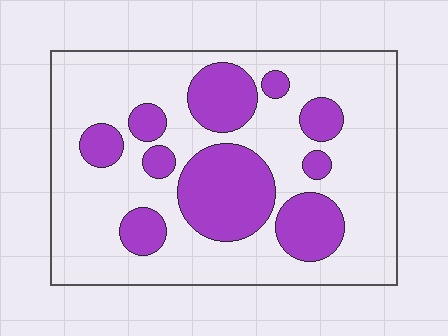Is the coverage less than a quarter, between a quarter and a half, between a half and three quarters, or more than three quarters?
Between a quarter and a half.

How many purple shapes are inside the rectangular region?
10.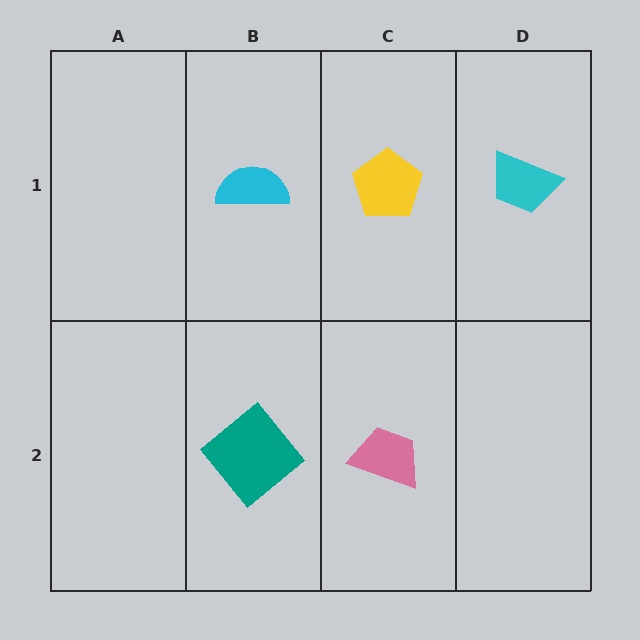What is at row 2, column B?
A teal diamond.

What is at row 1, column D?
A cyan trapezoid.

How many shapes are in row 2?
2 shapes.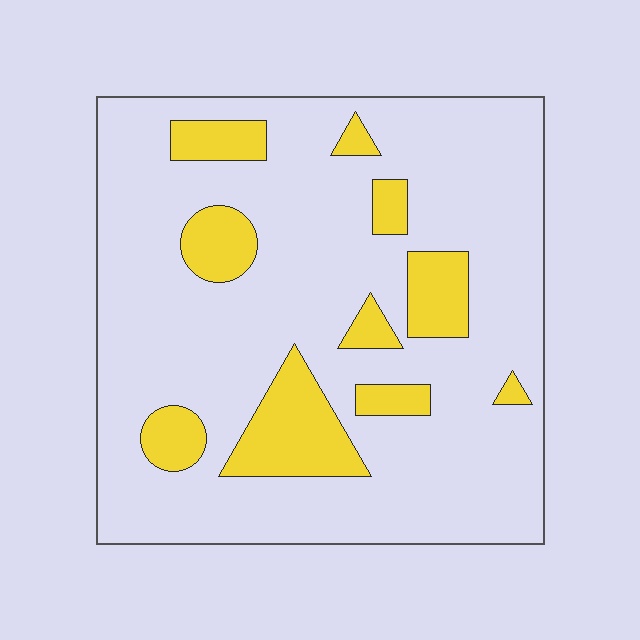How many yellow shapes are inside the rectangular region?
10.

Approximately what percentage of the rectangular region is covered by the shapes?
Approximately 20%.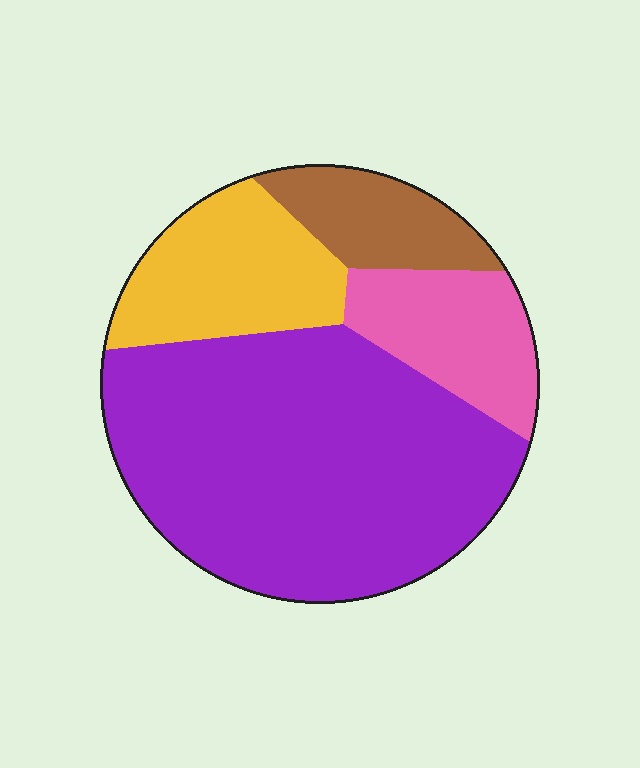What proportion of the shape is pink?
Pink takes up about one eighth (1/8) of the shape.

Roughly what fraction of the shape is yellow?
Yellow takes up less than a quarter of the shape.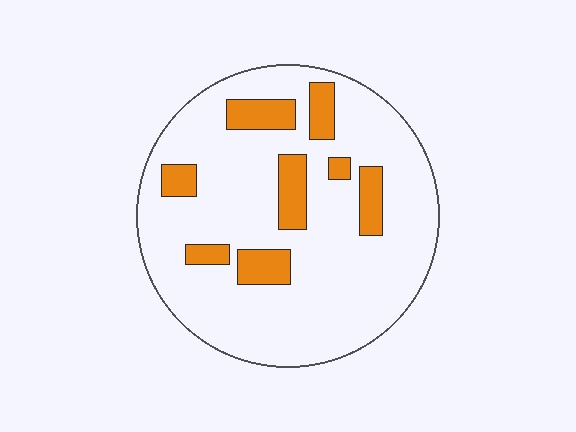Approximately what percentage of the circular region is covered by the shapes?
Approximately 15%.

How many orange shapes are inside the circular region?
8.